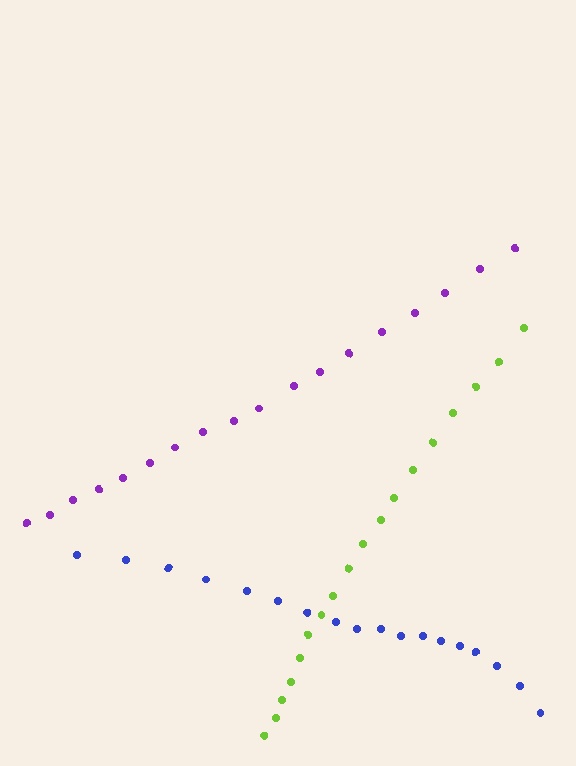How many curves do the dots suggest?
There are 3 distinct paths.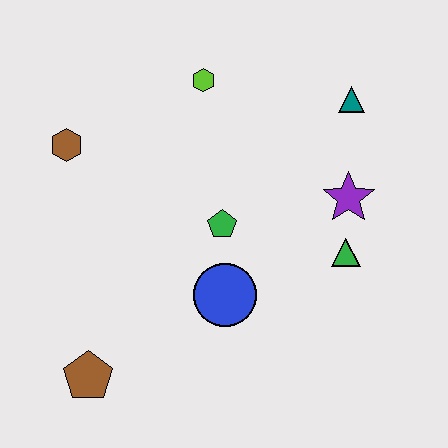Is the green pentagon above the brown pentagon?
Yes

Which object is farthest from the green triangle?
The brown hexagon is farthest from the green triangle.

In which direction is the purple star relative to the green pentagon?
The purple star is to the right of the green pentagon.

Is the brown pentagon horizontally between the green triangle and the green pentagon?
No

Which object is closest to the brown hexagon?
The lime hexagon is closest to the brown hexagon.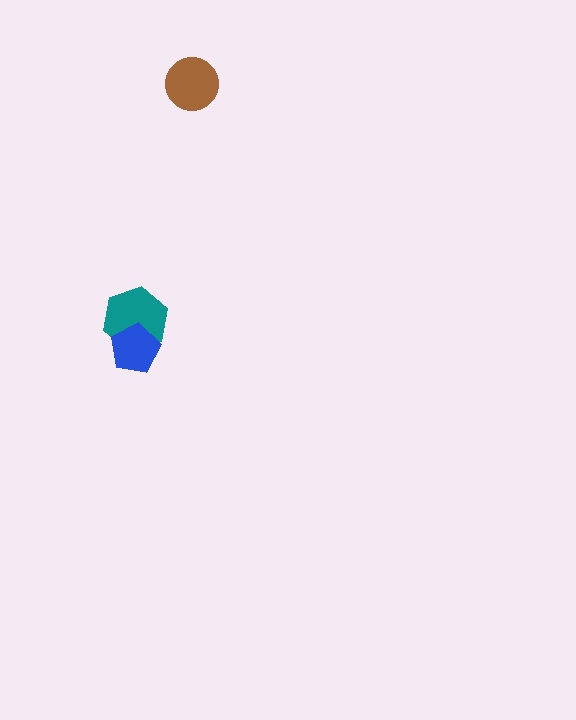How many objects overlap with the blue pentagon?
1 object overlaps with the blue pentagon.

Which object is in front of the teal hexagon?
The blue pentagon is in front of the teal hexagon.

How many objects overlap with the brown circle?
0 objects overlap with the brown circle.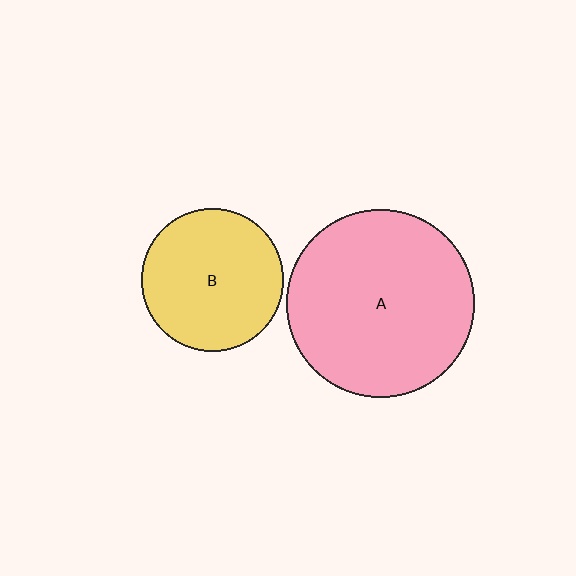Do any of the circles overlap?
No, none of the circles overlap.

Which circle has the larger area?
Circle A (pink).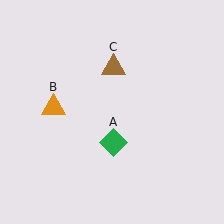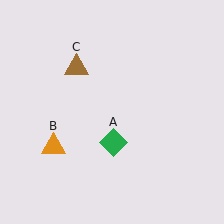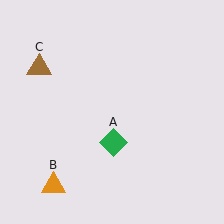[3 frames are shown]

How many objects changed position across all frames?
2 objects changed position: orange triangle (object B), brown triangle (object C).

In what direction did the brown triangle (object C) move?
The brown triangle (object C) moved left.